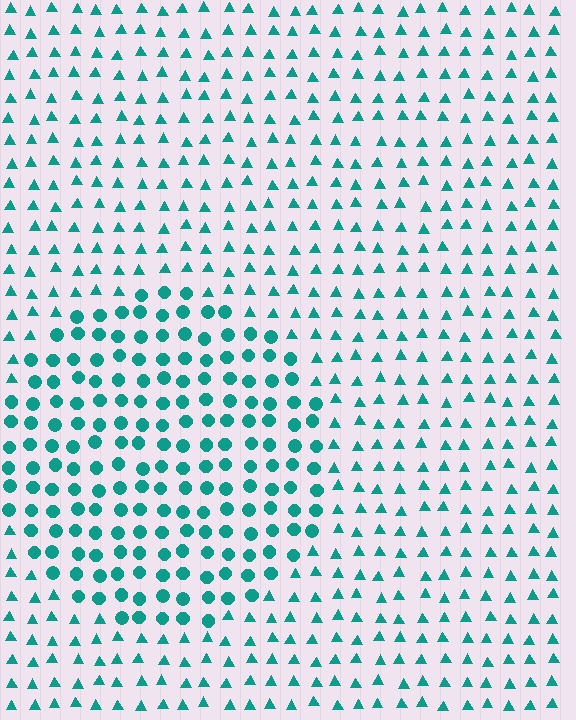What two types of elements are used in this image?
The image uses circles inside the circle region and triangles outside it.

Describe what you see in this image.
The image is filled with small teal elements arranged in a uniform grid. A circle-shaped region contains circles, while the surrounding area contains triangles. The boundary is defined purely by the change in element shape.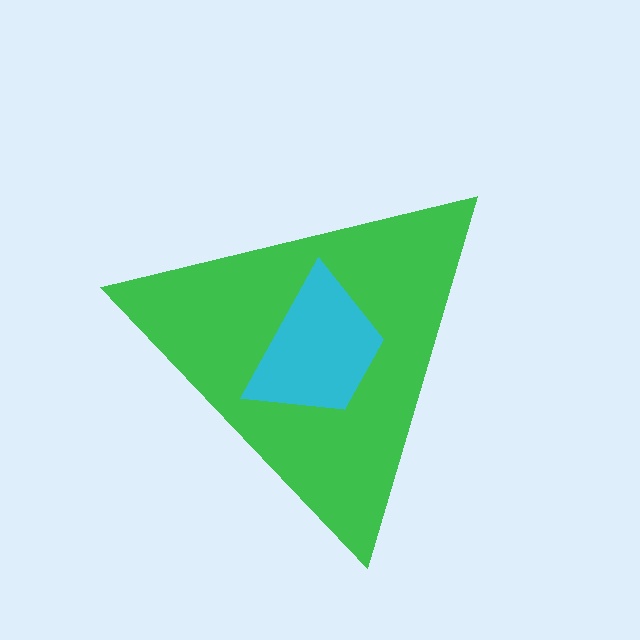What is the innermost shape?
The cyan trapezoid.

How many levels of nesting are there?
2.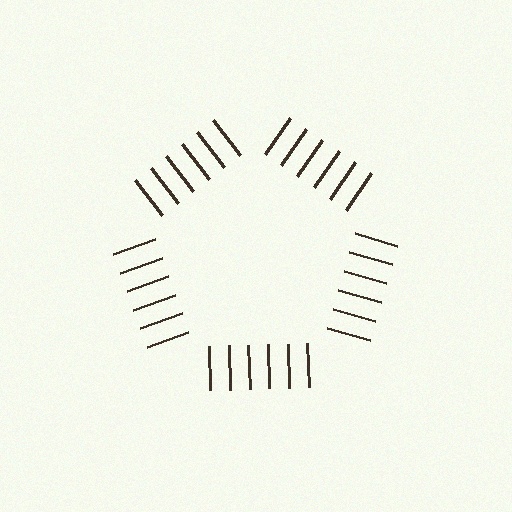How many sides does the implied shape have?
5 sides — the line-ends trace a pentagon.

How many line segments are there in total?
30 — 6 along each of the 5 edges.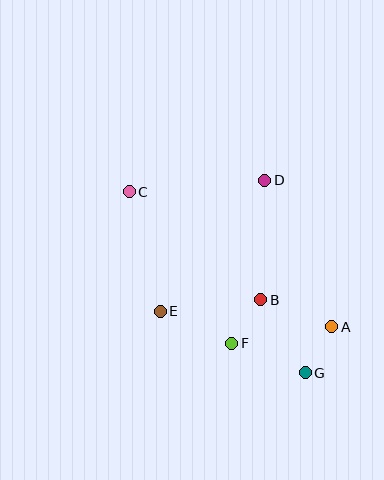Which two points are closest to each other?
Points B and F are closest to each other.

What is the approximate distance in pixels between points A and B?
The distance between A and B is approximately 76 pixels.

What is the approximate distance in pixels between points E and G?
The distance between E and G is approximately 157 pixels.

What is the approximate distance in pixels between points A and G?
The distance between A and G is approximately 53 pixels.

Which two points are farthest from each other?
Points C and G are farthest from each other.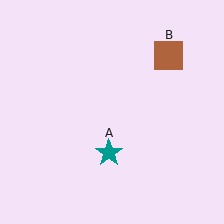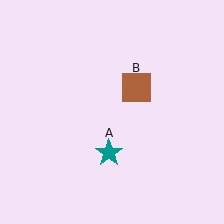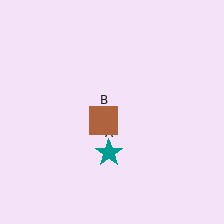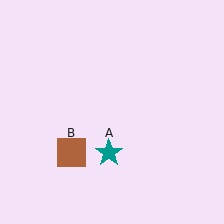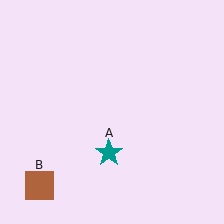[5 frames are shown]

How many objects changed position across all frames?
1 object changed position: brown square (object B).